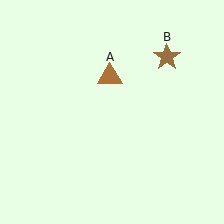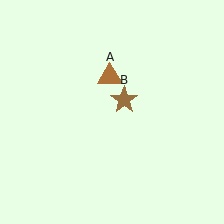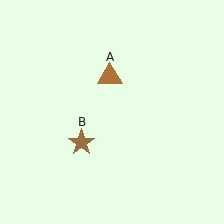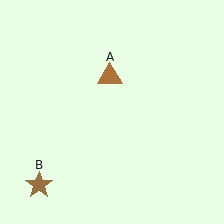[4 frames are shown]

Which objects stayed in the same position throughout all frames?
Brown triangle (object A) remained stationary.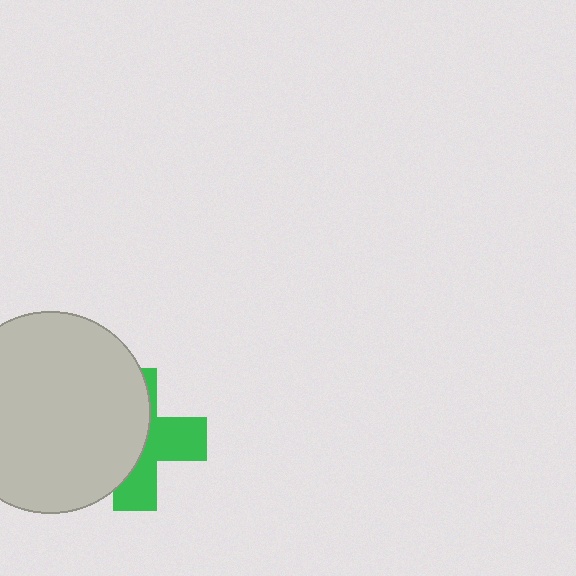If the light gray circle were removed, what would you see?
You would see the complete green cross.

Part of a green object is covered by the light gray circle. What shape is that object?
It is a cross.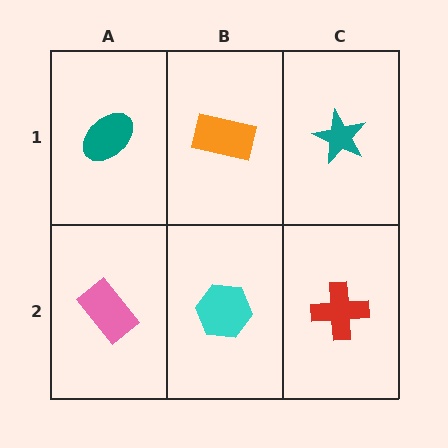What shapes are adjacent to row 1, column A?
A pink rectangle (row 2, column A), an orange rectangle (row 1, column B).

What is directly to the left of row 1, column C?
An orange rectangle.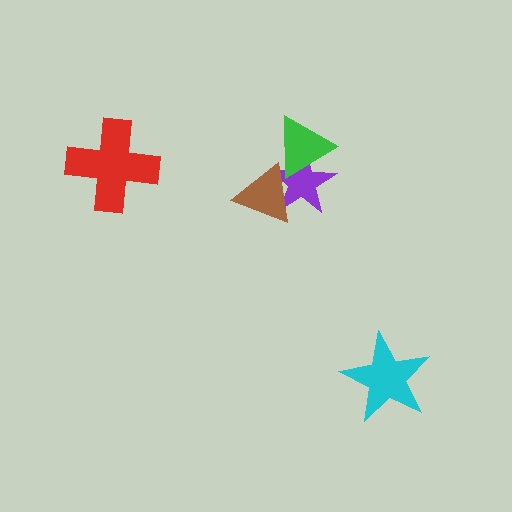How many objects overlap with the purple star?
2 objects overlap with the purple star.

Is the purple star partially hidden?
Yes, it is partially covered by another shape.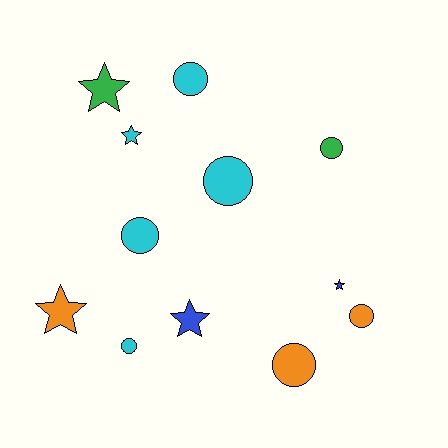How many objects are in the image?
There are 12 objects.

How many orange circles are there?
There are 2 orange circles.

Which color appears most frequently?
Cyan, with 5 objects.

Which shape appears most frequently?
Circle, with 7 objects.